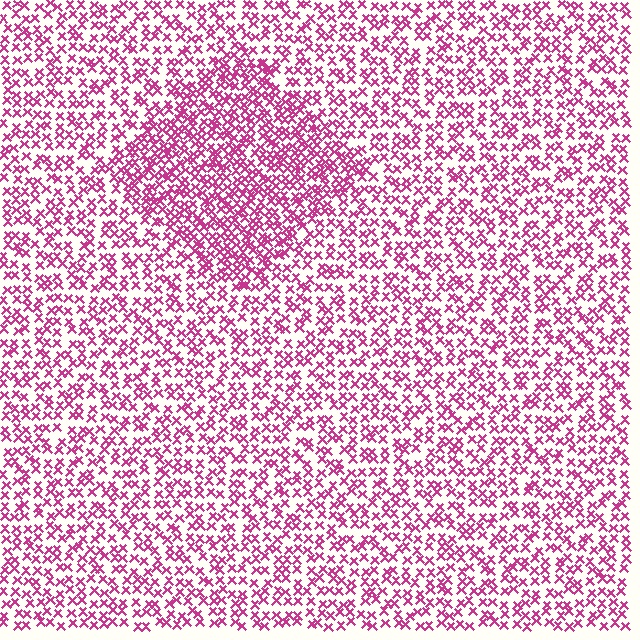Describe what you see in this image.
The image contains small magenta elements arranged at two different densities. A diamond-shaped region is visible where the elements are more densely packed than the surrounding area.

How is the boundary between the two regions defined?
The boundary is defined by a change in element density (approximately 1.7x ratio). All elements are the same color, size, and shape.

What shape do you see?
I see a diamond.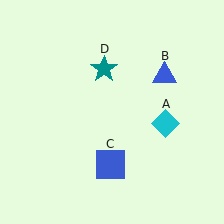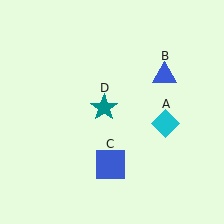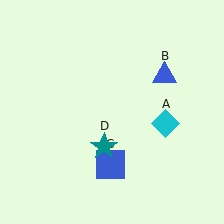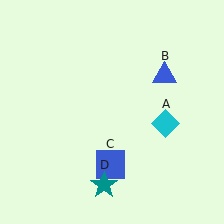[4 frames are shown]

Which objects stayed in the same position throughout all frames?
Cyan diamond (object A) and blue triangle (object B) and blue square (object C) remained stationary.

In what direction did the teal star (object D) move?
The teal star (object D) moved down.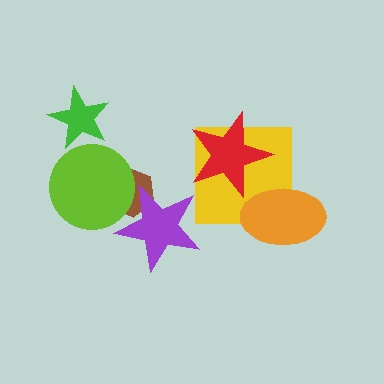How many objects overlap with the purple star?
2 objects overlap with the purple star.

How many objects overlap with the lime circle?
2 objects overlap with the lime circle.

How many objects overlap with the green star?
0 objects overlap with the green star.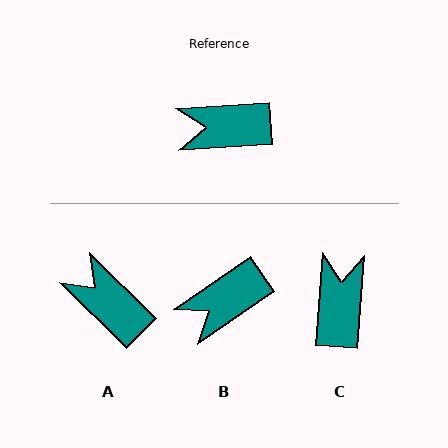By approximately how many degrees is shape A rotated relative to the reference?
Approximately 48 degrees clockwise.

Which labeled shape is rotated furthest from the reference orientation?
C, about 97 degrees away.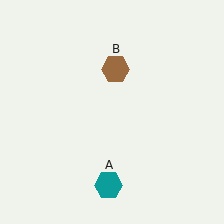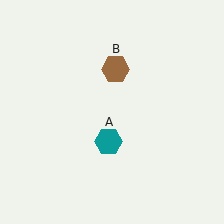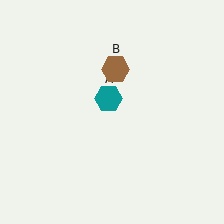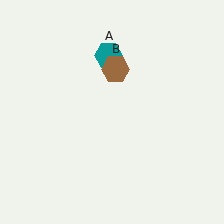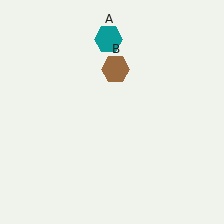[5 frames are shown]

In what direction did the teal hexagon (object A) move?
The teal hexagon (object A) moved up.